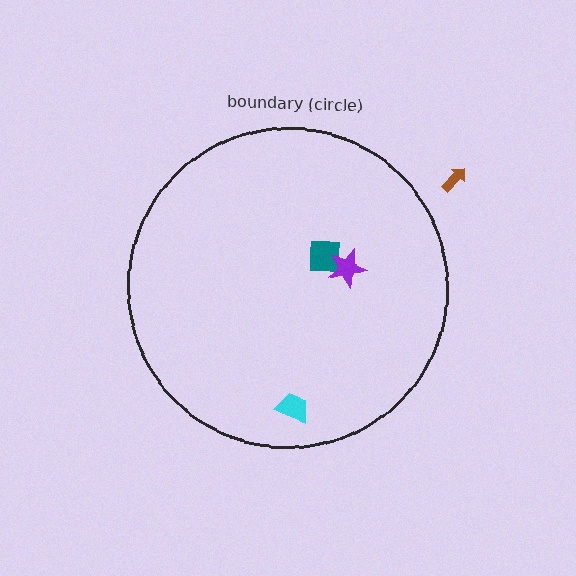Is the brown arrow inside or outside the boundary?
Outside.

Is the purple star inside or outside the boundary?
Inside.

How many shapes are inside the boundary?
3 inside, 1 outside.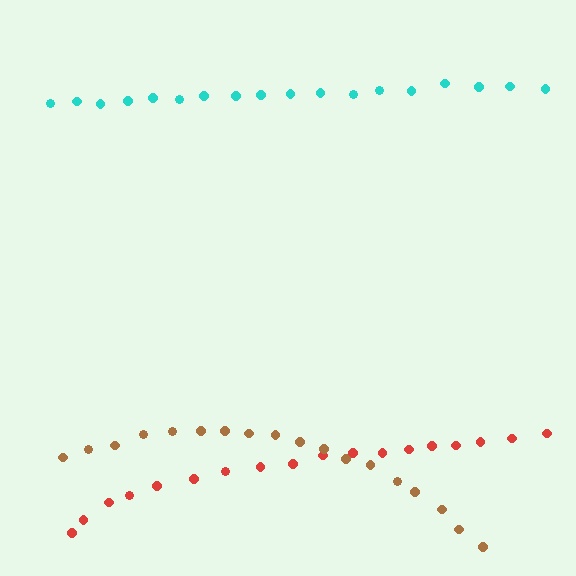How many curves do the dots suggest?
There are 3 distinct paths.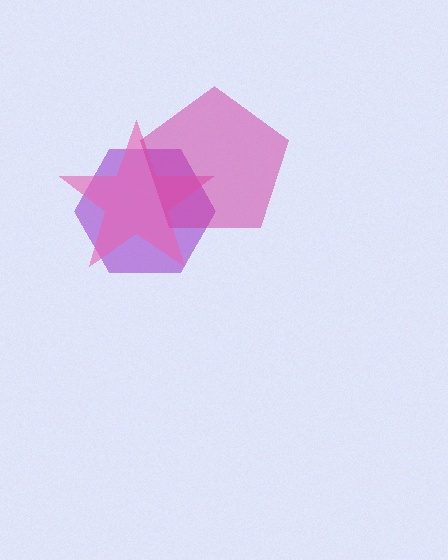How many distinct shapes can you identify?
There are 3 distinct shapes: a purple hexagon, a pink star, a magenta pentagon.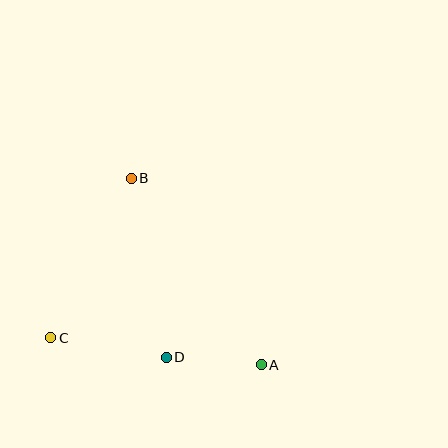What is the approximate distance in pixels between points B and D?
The distance between B and D is approximately 182 pixels.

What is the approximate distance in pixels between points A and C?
The distance between A and C is approximately 212 pixels.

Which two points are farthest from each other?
Points A and B are farthest from each other.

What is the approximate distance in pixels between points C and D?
The distance between C and D is approximately 117 pixels.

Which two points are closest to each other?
Points A and D are closest to each other.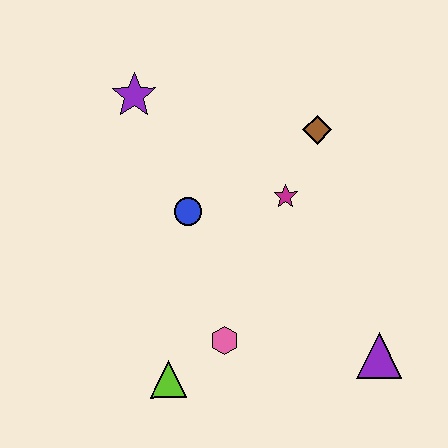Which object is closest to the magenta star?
The brown diamond is closest to the magenta star.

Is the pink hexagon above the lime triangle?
Yes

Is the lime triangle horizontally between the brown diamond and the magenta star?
No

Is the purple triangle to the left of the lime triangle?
No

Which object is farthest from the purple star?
The purple triangle is farthest from the purple star.